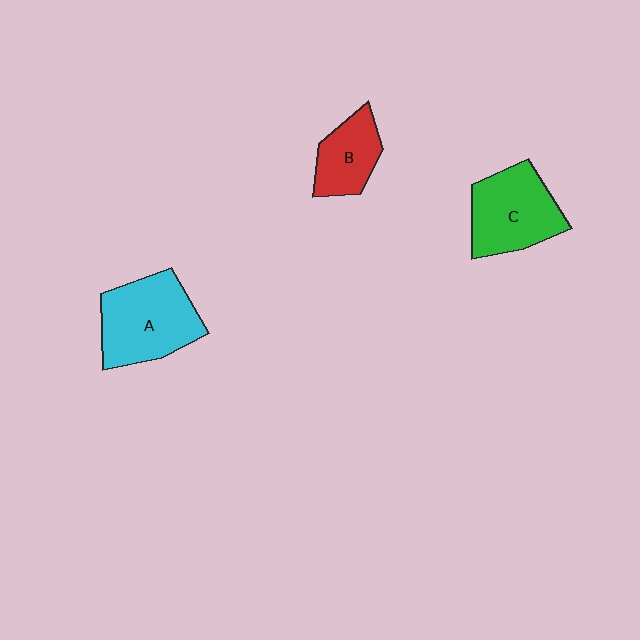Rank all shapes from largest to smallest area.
From largest to smallest: A (cyan), C (green), B (red).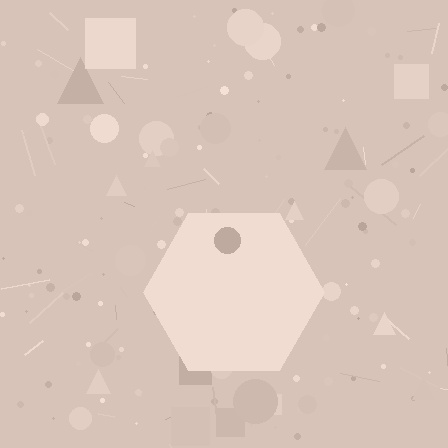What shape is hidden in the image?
A hexagon is hidden in the image.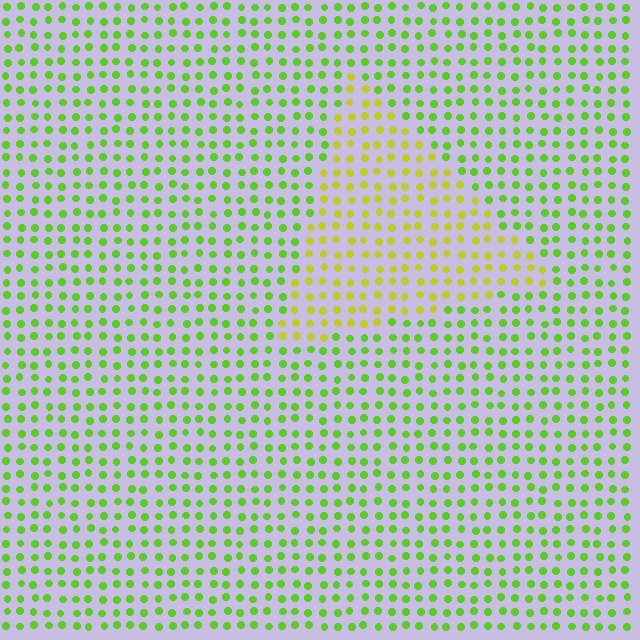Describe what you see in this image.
The image is filled with small lime elements in a uniform arrangement. A triangle-shaped region is visible where the elements are tinted to a slightly different hue, forming a subtle color boundary.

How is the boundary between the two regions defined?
The boundary is defined purely by a slight shift in hue (about 38 degrees). Spacing, size, and orientation are identical on both sides.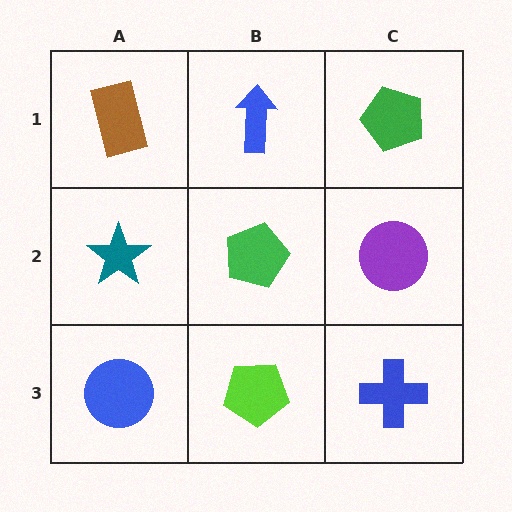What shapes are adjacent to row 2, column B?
A blue arrow (row 1, column B), a lime pentagon (row 3, column B), a teal star (row 2, column A), a purple circle (row 2, column C).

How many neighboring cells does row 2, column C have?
3.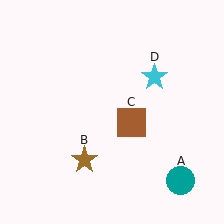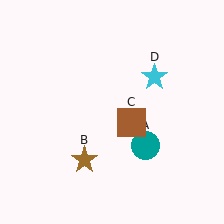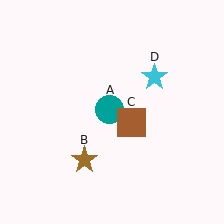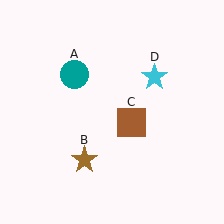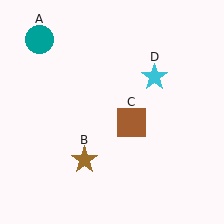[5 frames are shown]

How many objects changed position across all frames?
1 object changed position: teal circle (object A).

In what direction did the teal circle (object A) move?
The teal circle (object A) moved up and to the left.